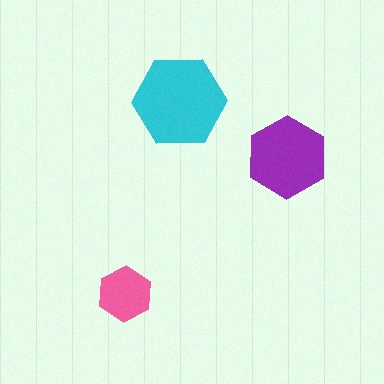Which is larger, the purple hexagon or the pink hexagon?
The purple one.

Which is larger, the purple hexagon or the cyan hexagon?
The cyan one.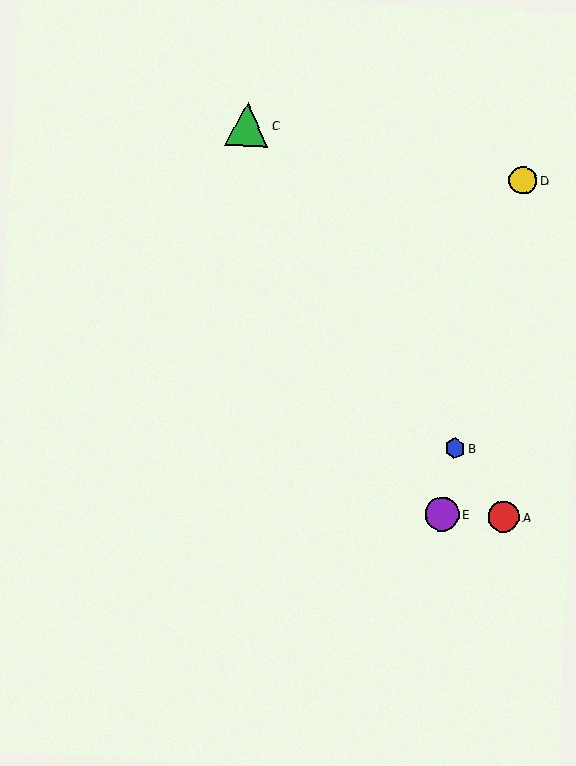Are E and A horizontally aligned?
Yes, both are at y≈514.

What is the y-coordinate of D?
Object D is at y≈180.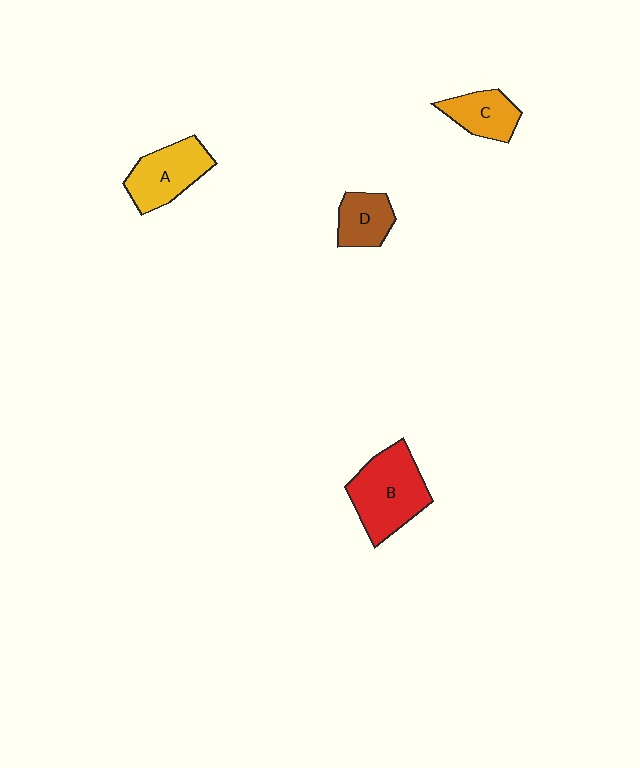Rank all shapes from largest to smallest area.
From largest to smallest: B (red), A (yellow), C (orange), D (brown).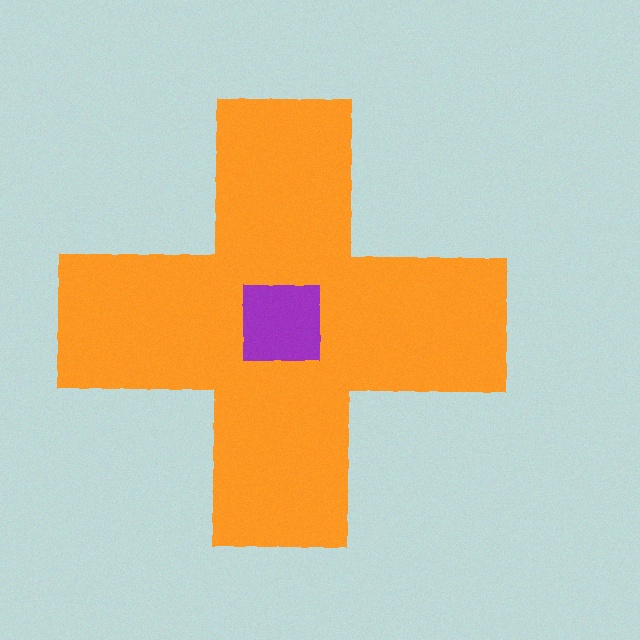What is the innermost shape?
The purple square.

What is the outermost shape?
The orange cross.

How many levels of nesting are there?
2.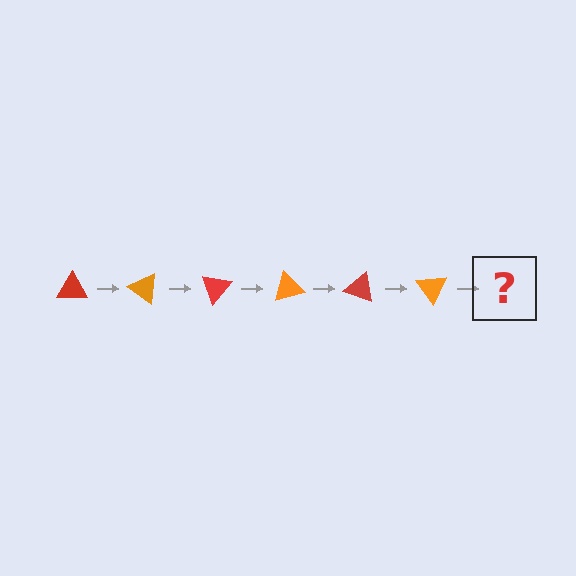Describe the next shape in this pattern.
It should be a red triangle, rotated 210 degrees from the start.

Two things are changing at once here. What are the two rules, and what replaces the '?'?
The two rules are that it rotates 35 degrees each step and the color cycles through red and orange. The '?' should be a red triangle, rotated 210 degrees from the start.